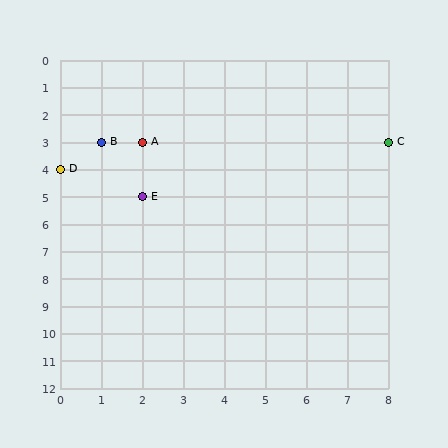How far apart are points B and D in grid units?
Points B and D are 1 column and 1 row apart (about 1.4 grid units diagonally).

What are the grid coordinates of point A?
Point A is at grid coordinates (2, 3).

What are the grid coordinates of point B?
Point B is at grid coordinates (1, 3).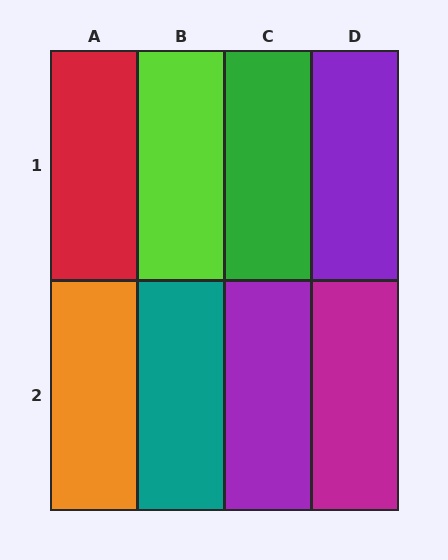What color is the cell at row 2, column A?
Orange.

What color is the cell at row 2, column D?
Magenta.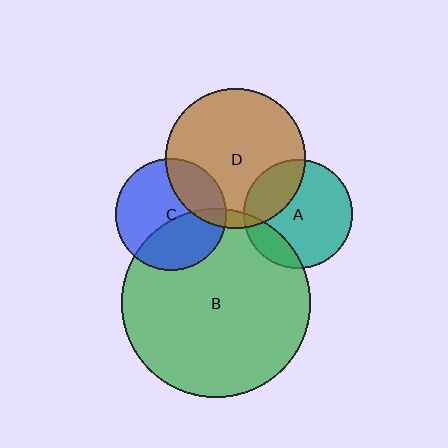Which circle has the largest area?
Circle B (green).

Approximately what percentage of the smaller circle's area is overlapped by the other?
Approximately 30%.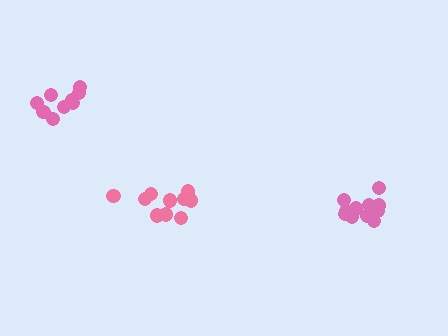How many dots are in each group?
Group 1: 10 dots, Group 2: 9 dots, Group 3: 12 dots (31 total).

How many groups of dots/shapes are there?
There are 3 groups.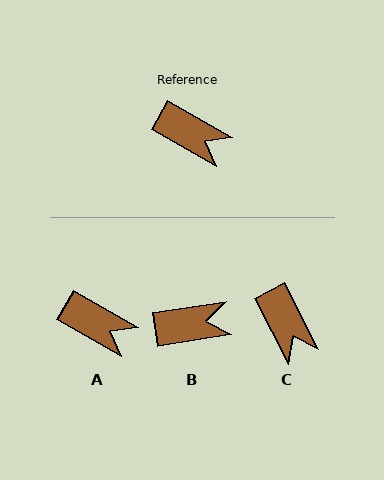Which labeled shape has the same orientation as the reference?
A.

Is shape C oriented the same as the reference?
No, it is off by about 33 degrees.